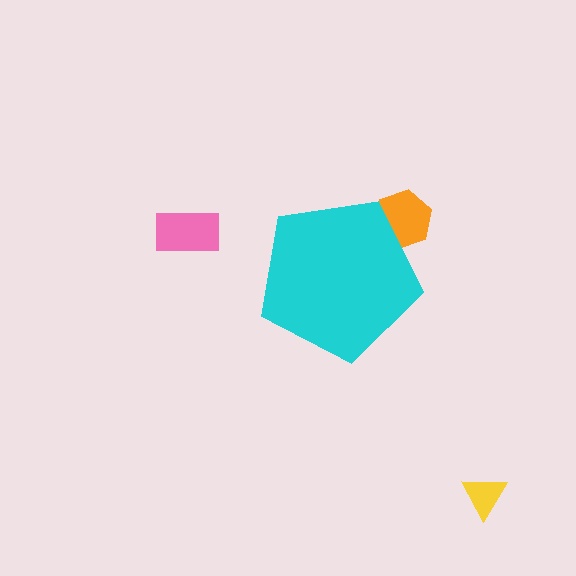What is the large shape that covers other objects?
A cyan pentagon.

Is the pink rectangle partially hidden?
No, the pink rectangle is fully visible.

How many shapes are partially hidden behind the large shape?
1 shape is partially hidden.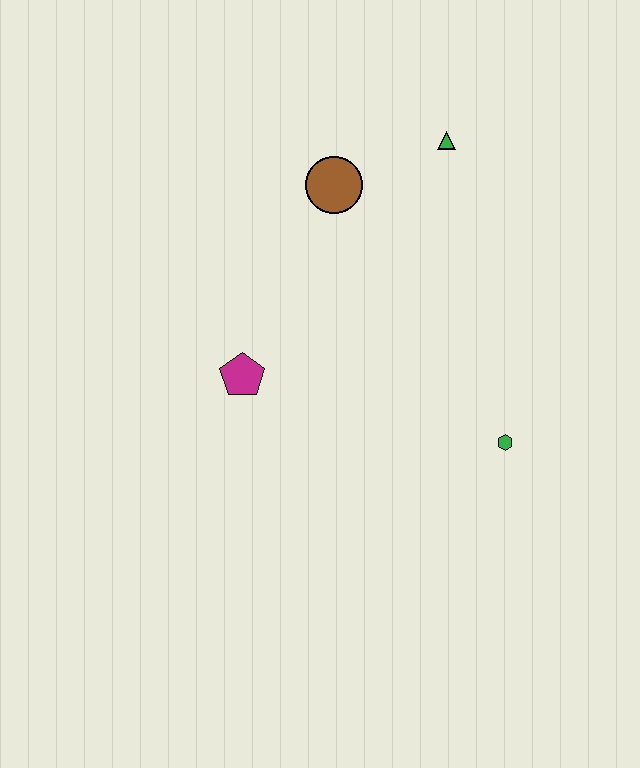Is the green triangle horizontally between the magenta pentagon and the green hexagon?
Yes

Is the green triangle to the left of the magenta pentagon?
No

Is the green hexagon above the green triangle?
No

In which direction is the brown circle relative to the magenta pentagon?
The brown circle is above the magenta pentagon.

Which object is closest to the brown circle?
The green triangle is closest to the brown circle.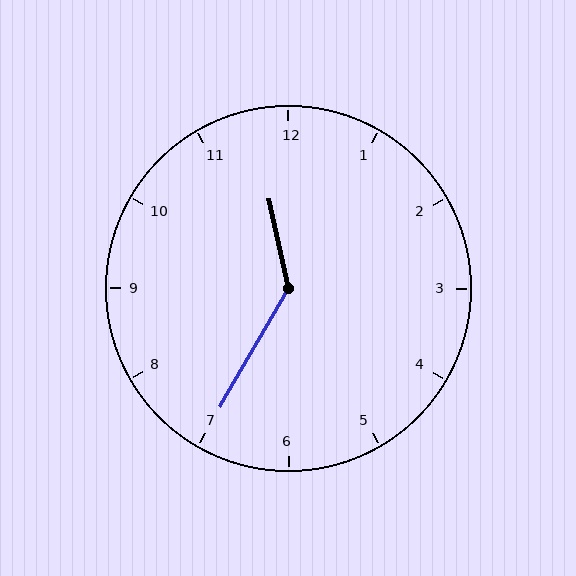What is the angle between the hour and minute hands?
Approximately 138 degrees.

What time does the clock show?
11:35.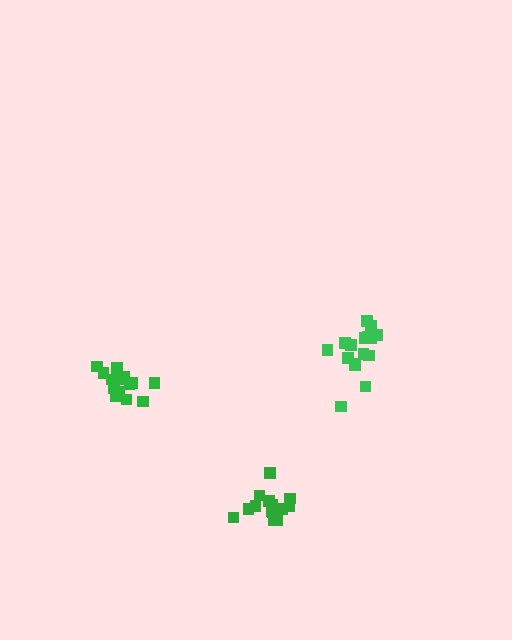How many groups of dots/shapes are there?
There are 3 groups.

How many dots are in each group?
Group 1: 16 dots, Group 2: 16 dots, Group 3: 14 dots (46 total).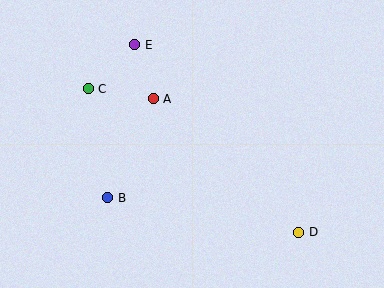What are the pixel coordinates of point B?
Point B is at (108, 198).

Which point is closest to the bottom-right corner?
Point D is closest to the bottom-right corner.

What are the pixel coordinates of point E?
Point E is at (135, 45).